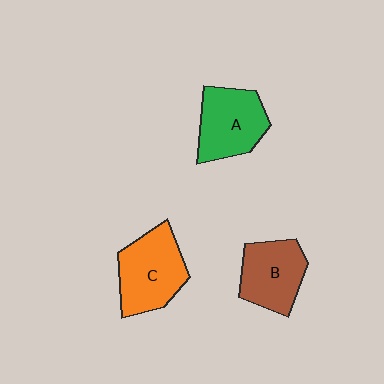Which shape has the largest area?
Shape C (orange).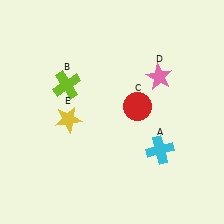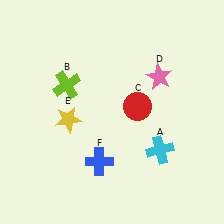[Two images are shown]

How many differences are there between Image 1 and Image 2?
There is 1 difference between the two images.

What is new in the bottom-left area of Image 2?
A blue cross (F) was added in the bottom-left area of Image 2.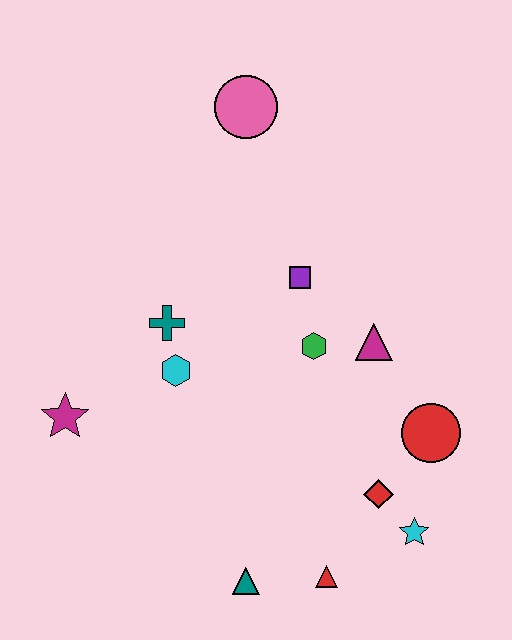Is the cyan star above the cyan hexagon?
No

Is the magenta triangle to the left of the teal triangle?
No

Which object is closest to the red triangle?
The teal triangle is closest to the red triangle.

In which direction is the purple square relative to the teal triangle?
The purple square is above the teal triangle.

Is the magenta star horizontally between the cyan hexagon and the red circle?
No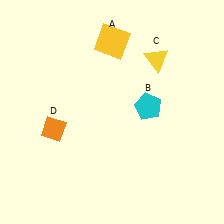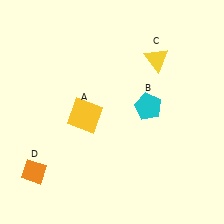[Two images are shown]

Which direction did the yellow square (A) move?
The yellow square (A) moved down.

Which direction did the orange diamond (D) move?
The orange diamond (D) moved down.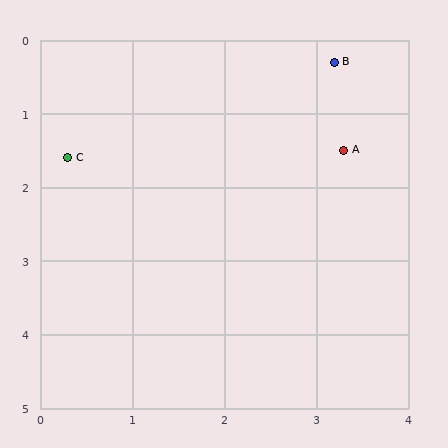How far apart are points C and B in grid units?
Points C and B are about 3.2 grid units apart.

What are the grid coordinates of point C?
Point C is at approximately (0.3, 1.6).